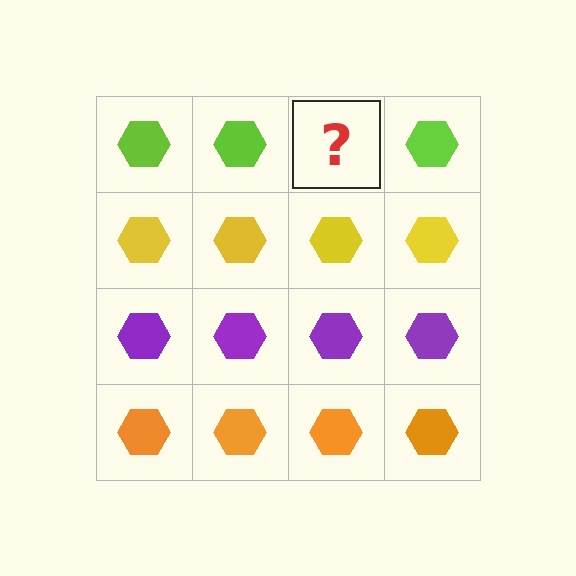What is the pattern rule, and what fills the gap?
The rule is that each row has a consistent color. The gap should be filled with a lime hexagon.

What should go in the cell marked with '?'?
The missing cell should contain a lime hexagon.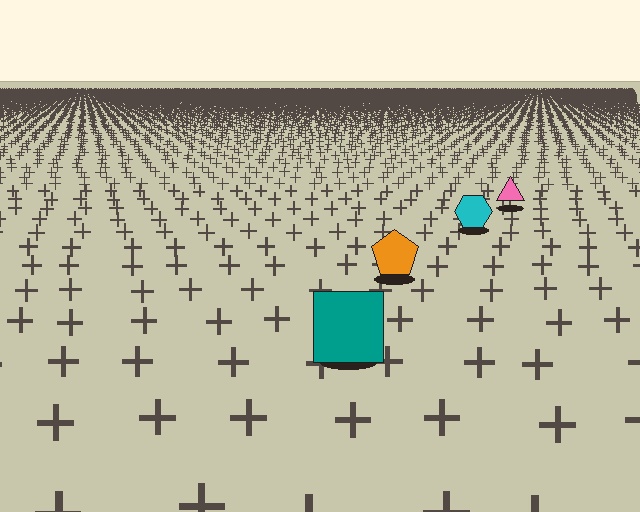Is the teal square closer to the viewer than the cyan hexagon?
Yes. The teal square is closer — you can tell from the texture gradient: the ground texture is coarser near it.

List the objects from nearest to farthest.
From nearest to farthest: the teal square, the orange pentagon, the cyan hexagon, the pink triangle.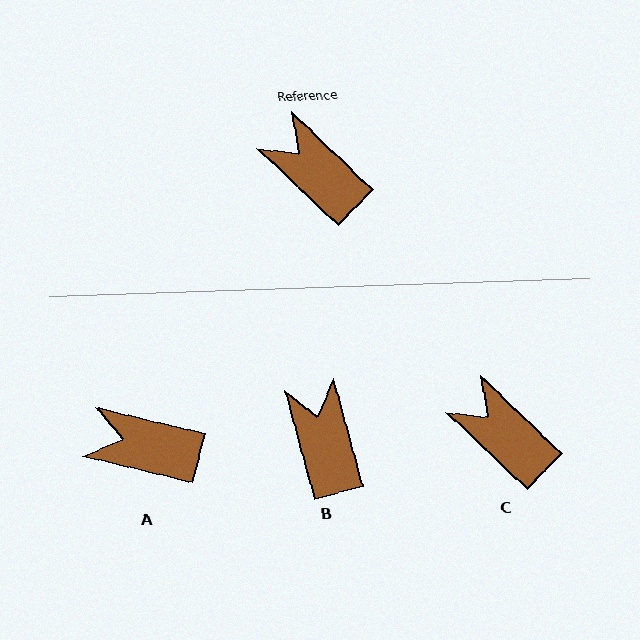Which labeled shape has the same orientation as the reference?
C.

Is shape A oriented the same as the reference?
No, it is off by about 30 degrees.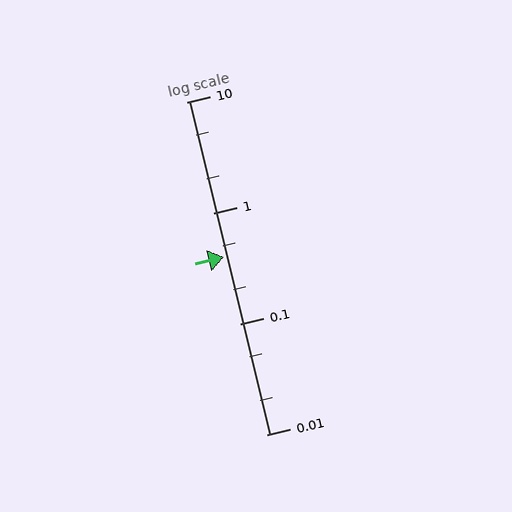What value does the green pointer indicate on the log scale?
The pointer indicates approximately 0.4.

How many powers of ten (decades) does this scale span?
The scale spans 3 decades, from 0.01 to 10.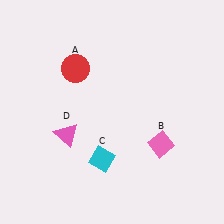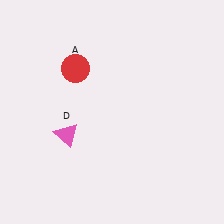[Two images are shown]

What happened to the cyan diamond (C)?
The cyan diamond (C) was removed in Image 2. It was in the bottom-left area of Image 1.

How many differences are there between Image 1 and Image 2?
There are 2 differences between the two images.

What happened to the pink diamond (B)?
The pink diamond (B) was removed in Image 2. It was in the bottom-right area of Image 1.